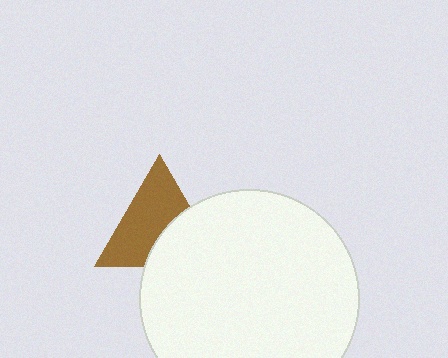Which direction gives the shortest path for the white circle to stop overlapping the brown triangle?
Moving toward the lower-right gives the shortest separation.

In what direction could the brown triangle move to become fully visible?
The brown triangle could move toward the upper-left. That would shift it out from behind the white circle entirely.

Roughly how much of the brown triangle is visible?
About half of it is visible (roughly 62%).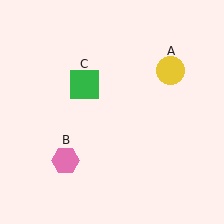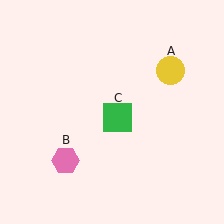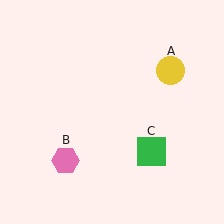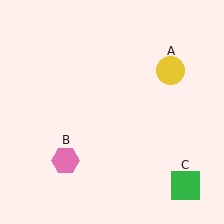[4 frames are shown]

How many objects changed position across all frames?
1 object changed position: green square (object C).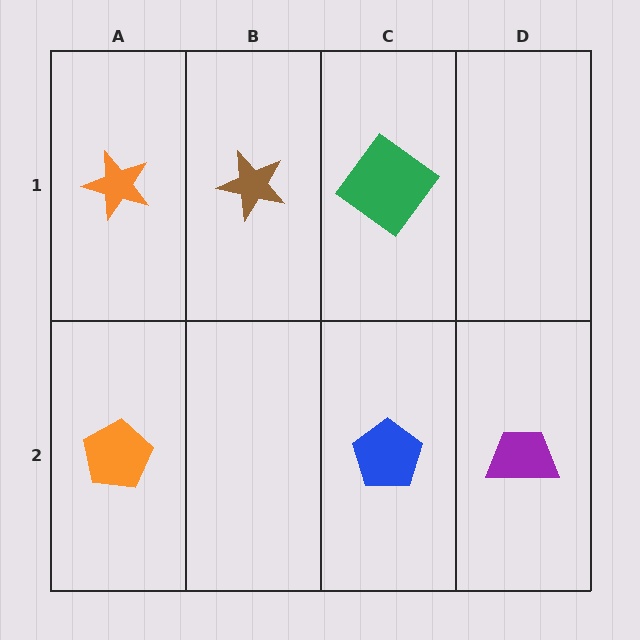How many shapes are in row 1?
3 shapes.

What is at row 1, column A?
An orange star.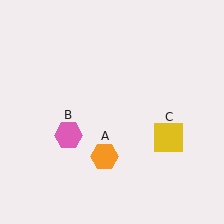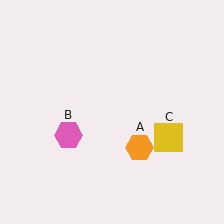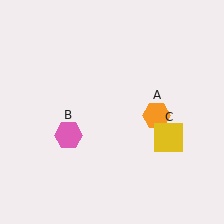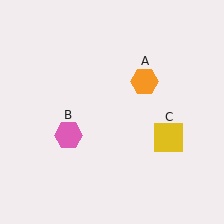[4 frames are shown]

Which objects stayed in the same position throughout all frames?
Pink hexagon (object B) and yellow square (object C) remained stationary.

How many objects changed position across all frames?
1 object changed position: orange hexagon (object A).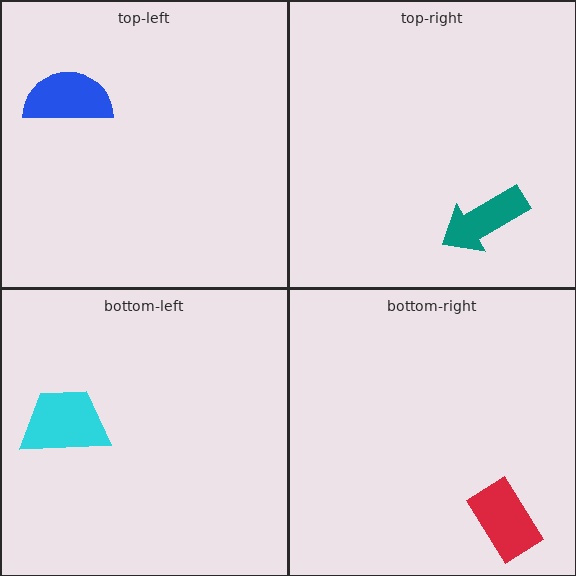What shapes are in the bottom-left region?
The cyan trapezoid.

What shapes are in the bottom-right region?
The red rectangle.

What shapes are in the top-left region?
The blue semicircle.